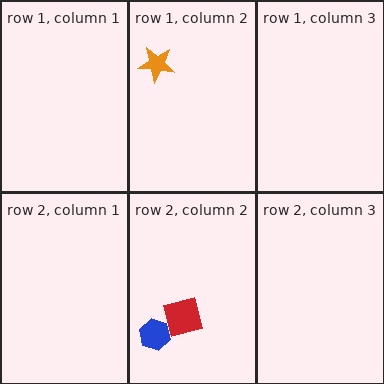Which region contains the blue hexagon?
The row 2, column 2 region.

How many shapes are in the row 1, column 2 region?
1.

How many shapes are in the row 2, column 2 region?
2.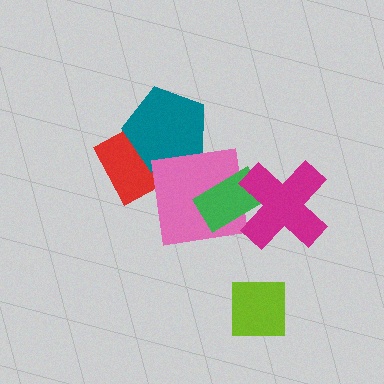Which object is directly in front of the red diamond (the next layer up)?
The teal pentagon is directly in front of the red diamond.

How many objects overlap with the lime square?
0 objects overlap with the lime square.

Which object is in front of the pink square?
The green rectangle is in front of the pink square.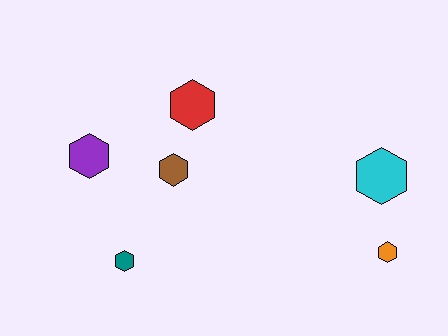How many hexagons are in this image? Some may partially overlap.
There are 6 hexagons.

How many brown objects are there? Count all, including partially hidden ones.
There is 1 brown object.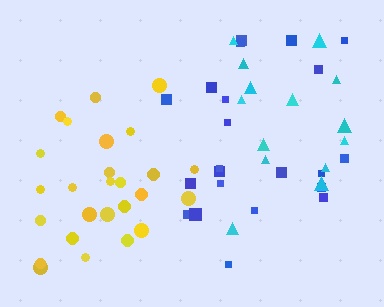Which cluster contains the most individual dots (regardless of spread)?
Yellow (26).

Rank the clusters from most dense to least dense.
yellow, blue, cyan.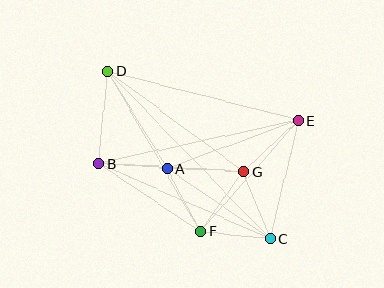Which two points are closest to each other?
Points A and B are closest to each other.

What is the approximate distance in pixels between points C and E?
The distance between C and E is approximately 122 pixels.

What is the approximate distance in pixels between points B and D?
The distance between B and D is approximately 93 pixels.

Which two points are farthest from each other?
Points C and D are farthest from each other.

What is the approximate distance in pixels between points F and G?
The distance between F and G is approximately 74 pixels.